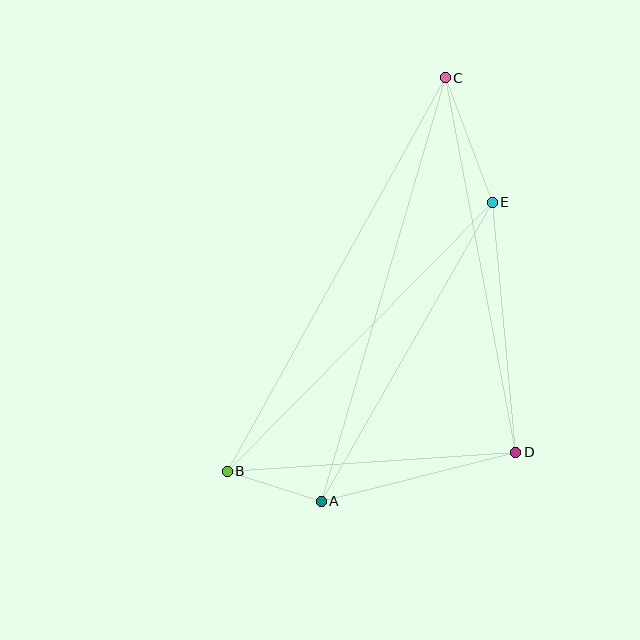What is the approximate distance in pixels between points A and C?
The distance between A and C is approximately 442 pixels.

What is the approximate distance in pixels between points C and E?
The distance between C and E is approximately 133 pixels.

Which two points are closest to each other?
Points A and B are closest to each other.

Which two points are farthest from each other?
Points B and C are farthest from each other.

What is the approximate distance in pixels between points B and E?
The distance between B and E is approximately 378 pixels.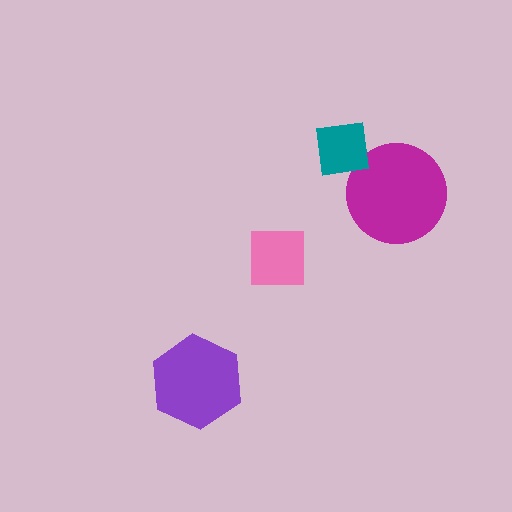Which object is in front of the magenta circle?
The teal square is in front of the magenta circle.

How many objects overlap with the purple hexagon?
0 objects overlap with the purple hexagon.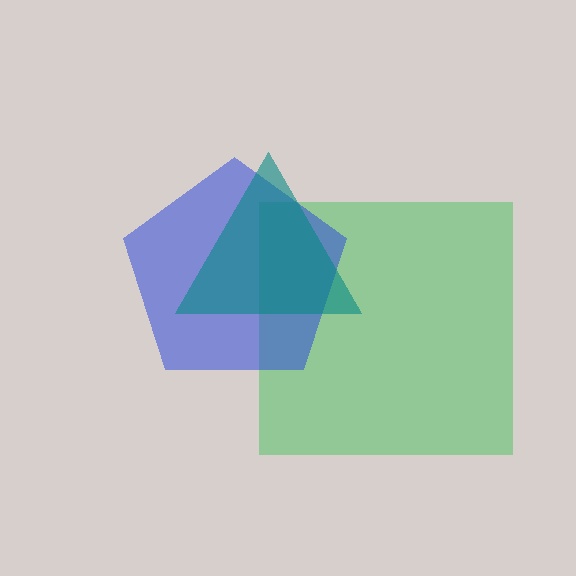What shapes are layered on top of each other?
The layered shapes are: a green square, a blue pentagon, a teal triangle.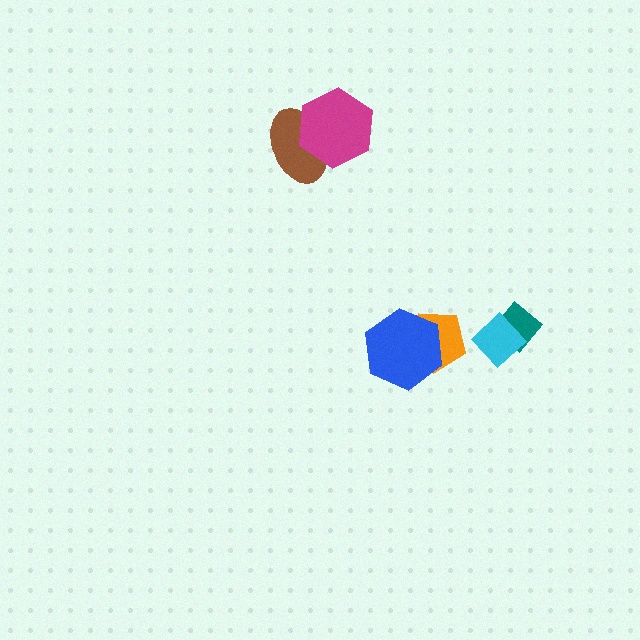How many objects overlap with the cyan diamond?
1 object overlaps with the cyan diamond.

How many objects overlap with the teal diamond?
1 object overlaps with the teal diamond.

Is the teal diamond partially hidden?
Yes, it is partially covered by another shape.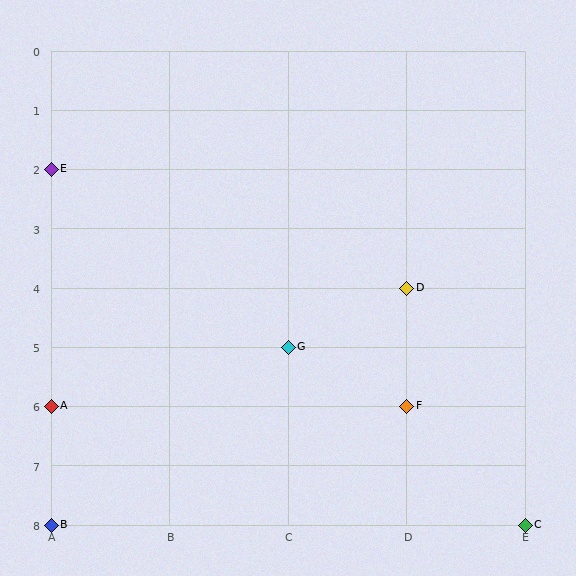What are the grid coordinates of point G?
Point G is at grid coordinates (C, 5).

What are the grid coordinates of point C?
Point C is at grid coordinates (E, 8).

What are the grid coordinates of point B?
Point B is at grid coordinates (A, 8).